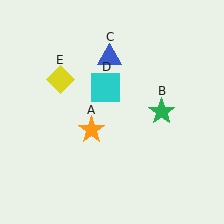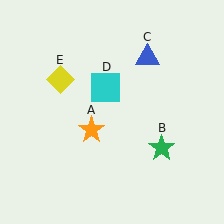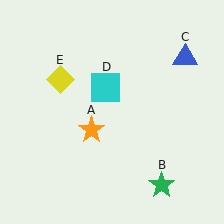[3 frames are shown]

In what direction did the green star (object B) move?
The green star (object B) moved down.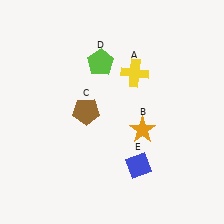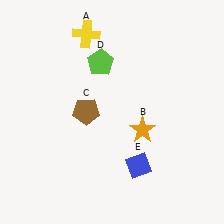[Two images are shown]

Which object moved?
The yellow cross (A) moved left.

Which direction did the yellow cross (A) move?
The yellow cross (A) moved left.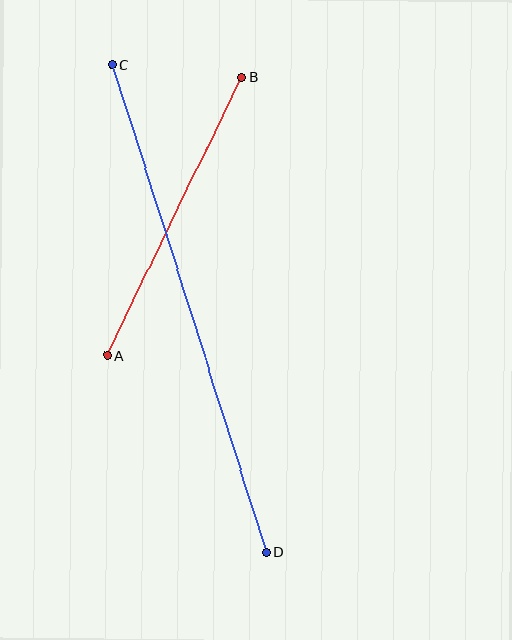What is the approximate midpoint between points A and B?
The midpoint is at approximately (174, 216) pixels.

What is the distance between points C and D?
The distance is approximately 512 pixels.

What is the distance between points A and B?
The distance is approximately 309 pixels.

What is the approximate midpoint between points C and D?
The midpoint is at approximately (189, 308) pixels.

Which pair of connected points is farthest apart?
Points C and D are farthest apart.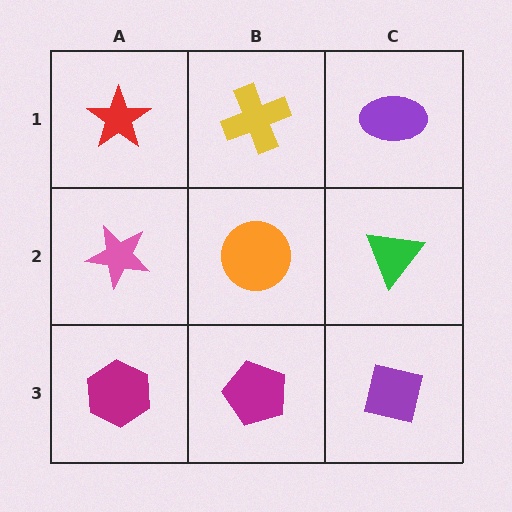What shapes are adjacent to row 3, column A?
A pink star (row 2, column A), a magenta pentagon (row 3, column B).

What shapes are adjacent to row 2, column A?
A red star (row 1, column A), a magenta hexagon (row 3, column A), an orange circle (row 2, column B).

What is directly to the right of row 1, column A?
A yellow cross.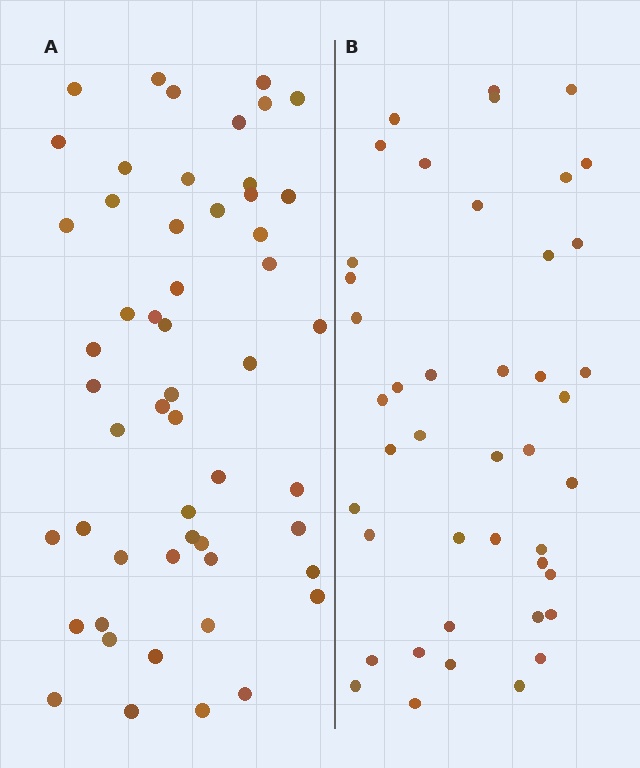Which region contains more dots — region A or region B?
Region A (the left region) has more dots.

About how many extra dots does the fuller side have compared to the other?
Region A has roughly 10 or so more dots than region B.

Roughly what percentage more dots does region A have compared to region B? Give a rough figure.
About 25% more.